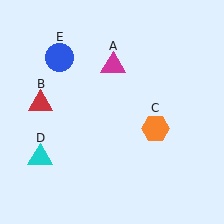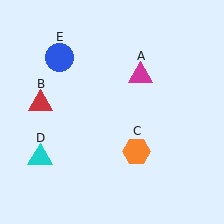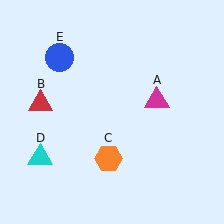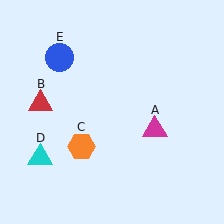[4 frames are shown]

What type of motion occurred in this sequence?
The magenta triangle (object A), orange hexagon (object C) rotated clockwise around the center of the scene.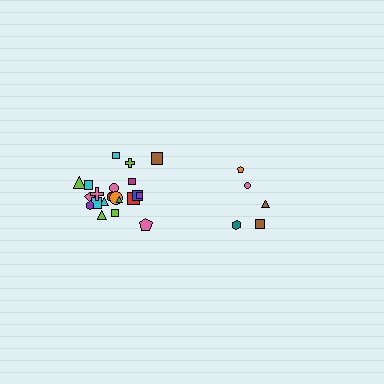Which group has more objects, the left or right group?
The left group.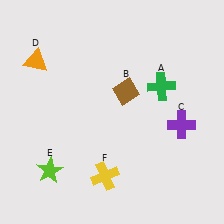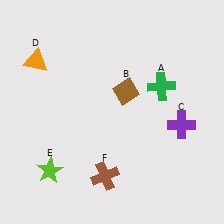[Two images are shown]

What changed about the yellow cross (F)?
In Image 1, F is yellow. In Image 2, it changed to brown.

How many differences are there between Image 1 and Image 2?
There is 1 difference between the two images.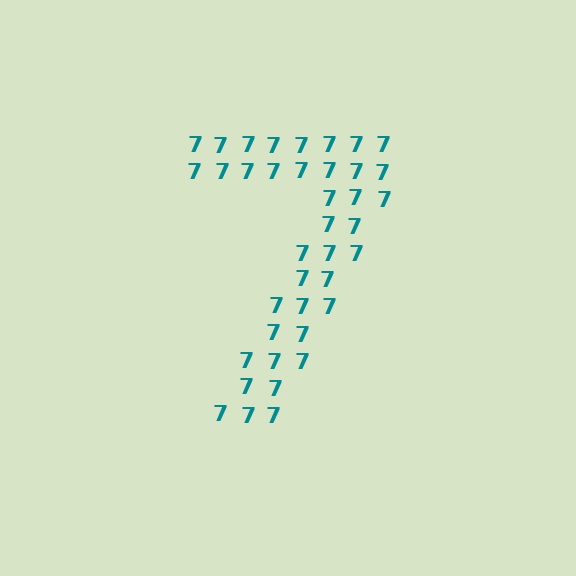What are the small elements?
The small elements are digit 7's.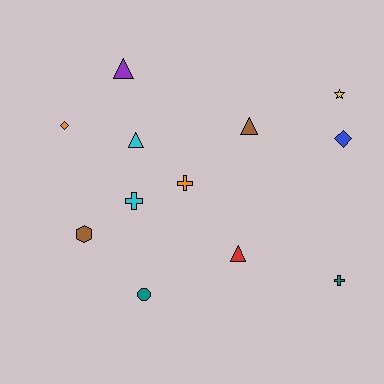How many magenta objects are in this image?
There are no magenta objects.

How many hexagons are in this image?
There is 1 hexagon.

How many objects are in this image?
There are 12 objects.